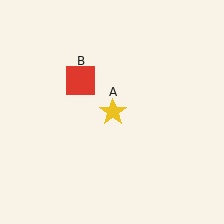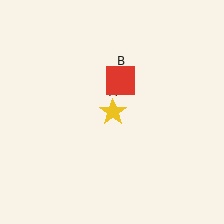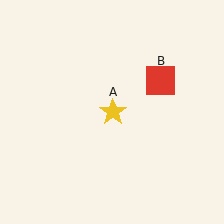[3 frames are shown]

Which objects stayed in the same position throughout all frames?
Yellow star (object A) remained stationary.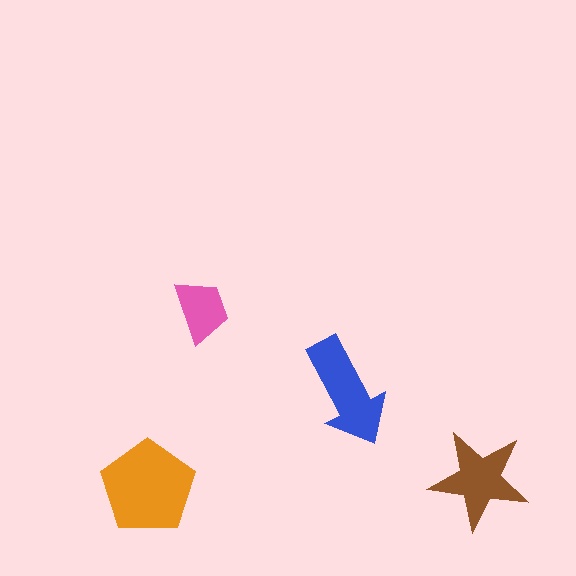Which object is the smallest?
The pink trapezoid.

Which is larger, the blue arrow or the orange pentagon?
The orange pentagon.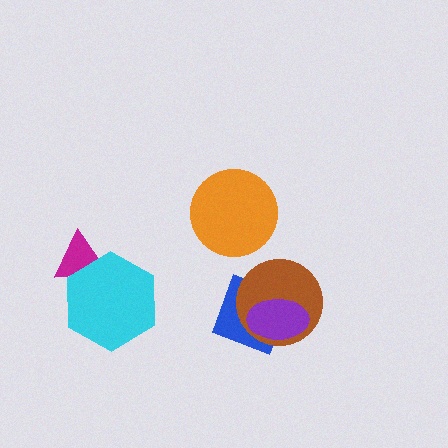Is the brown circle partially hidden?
Yes, it is partially covered by another shape.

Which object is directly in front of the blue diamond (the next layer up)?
The brown circle is directly in front of the blue diamond.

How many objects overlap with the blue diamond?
2 objects overlap with the blue diamond.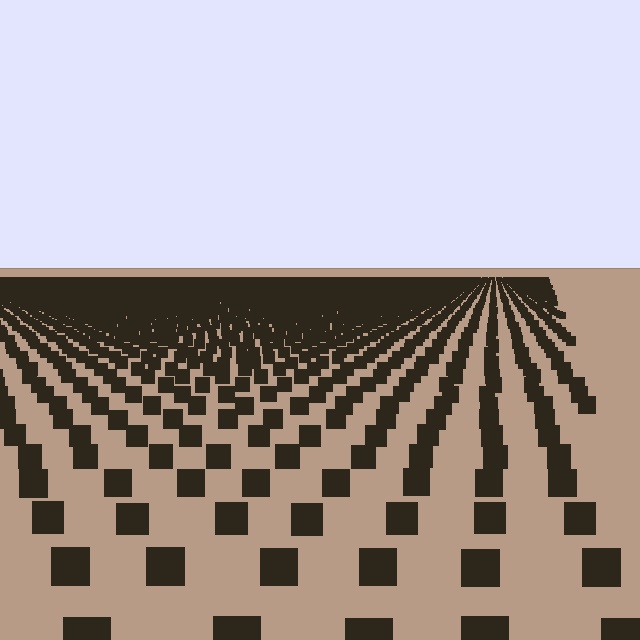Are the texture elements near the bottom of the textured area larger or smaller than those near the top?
Larger. Near the bottom, elements are closer to the viewer and appear at a bigger on-screen size.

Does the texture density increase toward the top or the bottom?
Density increases toward the top.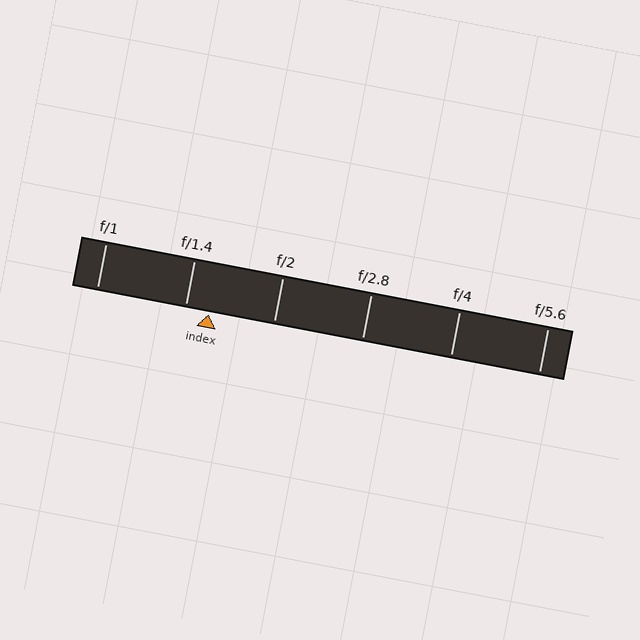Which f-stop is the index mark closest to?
The index mark is closest to f/1.4.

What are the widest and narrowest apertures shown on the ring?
The widest aperture shown is f/1 and the narrowest is f/5.6.